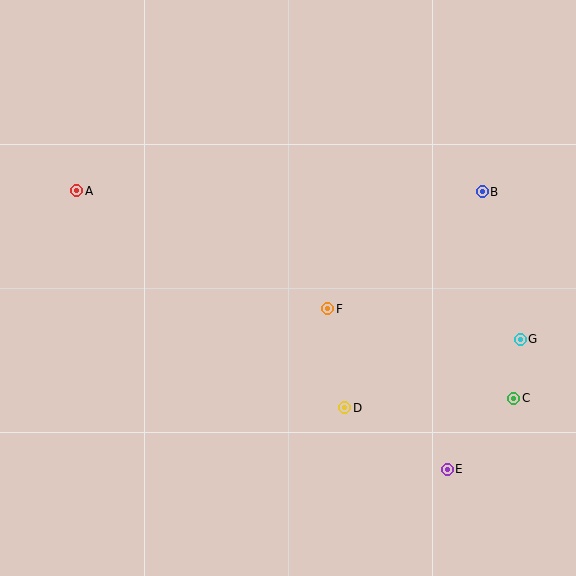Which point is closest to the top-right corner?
Point B is closest to the top-right corner.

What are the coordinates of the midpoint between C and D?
The midpoint between C and D is at (429, 403).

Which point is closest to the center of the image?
Point F at (328, 309) is closest to the center.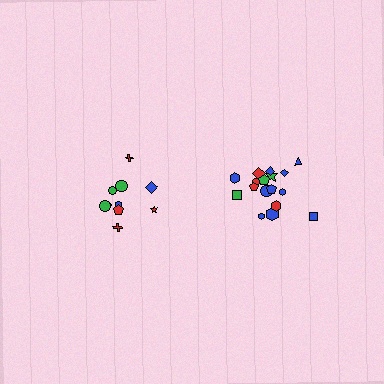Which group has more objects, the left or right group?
The right group.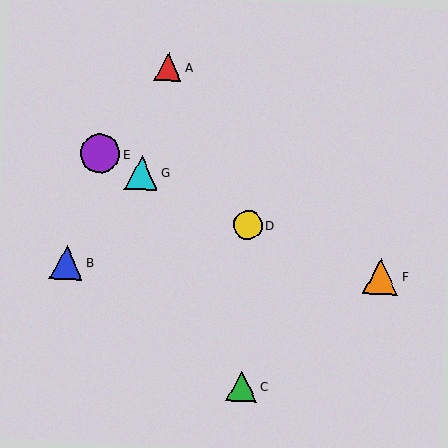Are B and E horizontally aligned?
No, B is at y≈263 and E is at y≈154.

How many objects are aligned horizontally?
2 objects (B, F) are aligned horizontally.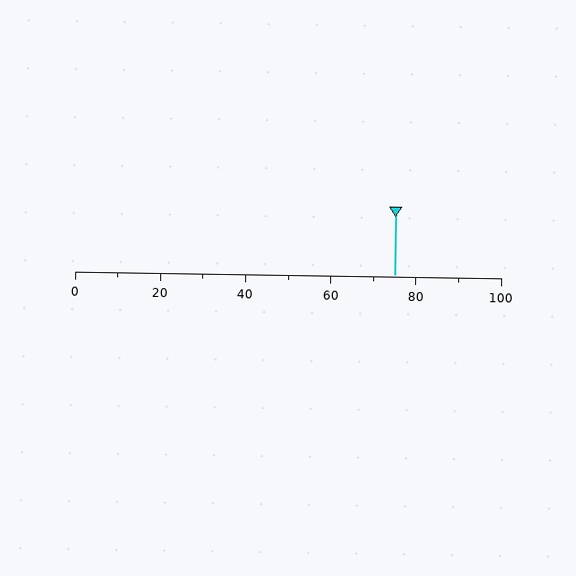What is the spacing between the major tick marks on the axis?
The major ticks are spaced 20 apart.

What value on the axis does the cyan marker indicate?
The marker indicates approximately 75.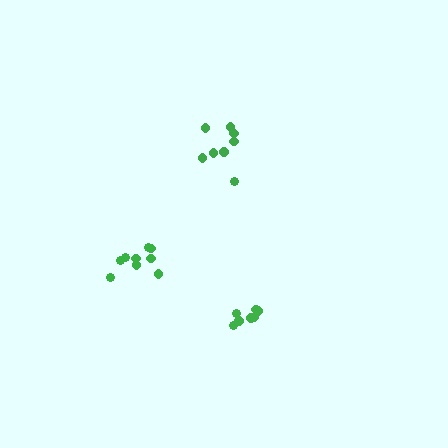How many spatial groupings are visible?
There are 3 spatial groupings.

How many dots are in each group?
Group 1: 8 dots, Group 2: 7 dots, Group 3: 9 dots (24 total).